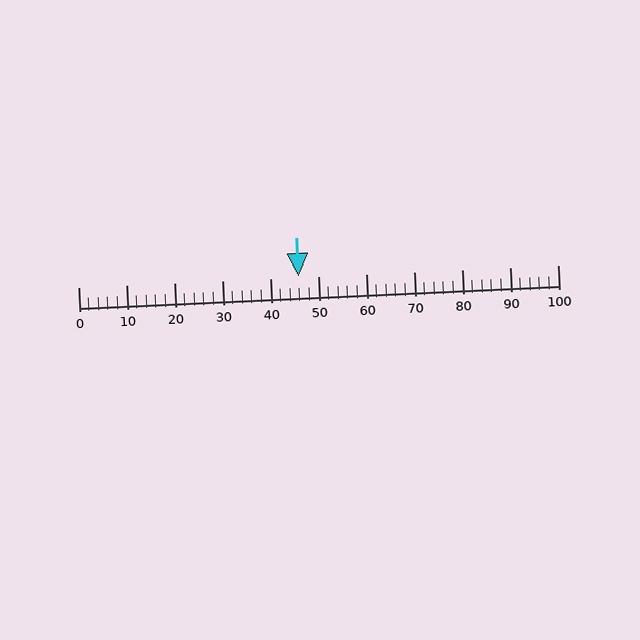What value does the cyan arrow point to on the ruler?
The cyan arrow points to approximately 46.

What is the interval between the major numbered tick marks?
The major tick marks are spaced 10 units apart.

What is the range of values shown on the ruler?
The ruler shows values from 0 to 100.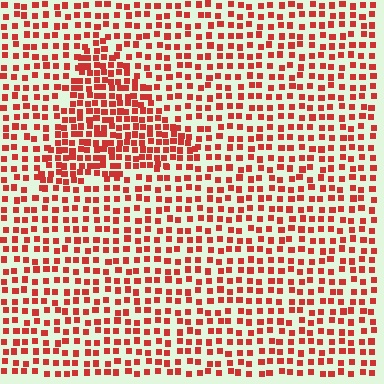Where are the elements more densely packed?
The elements are more densely packed inside the triangle boundary.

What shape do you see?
I see a triangle.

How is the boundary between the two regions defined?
The boundary is defined by a change in element density (approximately 1.8x ratio). All elements are the same color, size, and shape.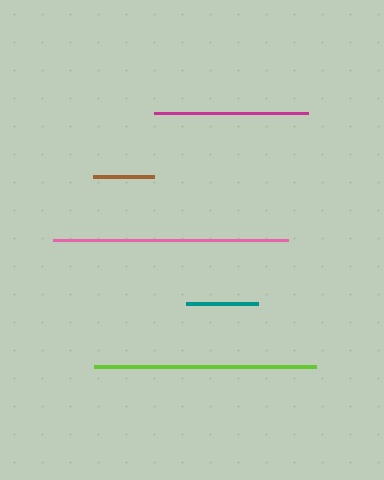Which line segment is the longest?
The pink line is the longest at approximately 235 pixels.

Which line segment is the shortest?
The brown line is the shortest at approximately 61 pixels.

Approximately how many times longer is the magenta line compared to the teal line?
The magenta line is approximately 2.2 times the length of the teal line.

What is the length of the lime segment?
The lime segment is approximately 222 pixels long.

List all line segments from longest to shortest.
From longest to shortest: pink, lime, magenta, teal, brown.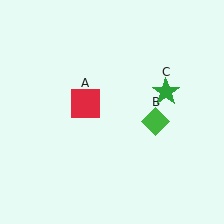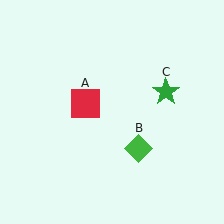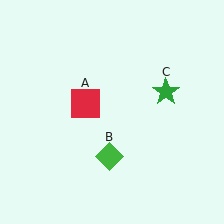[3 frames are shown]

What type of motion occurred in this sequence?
The green diamond (object B) rotated clockwise around the center of the scene.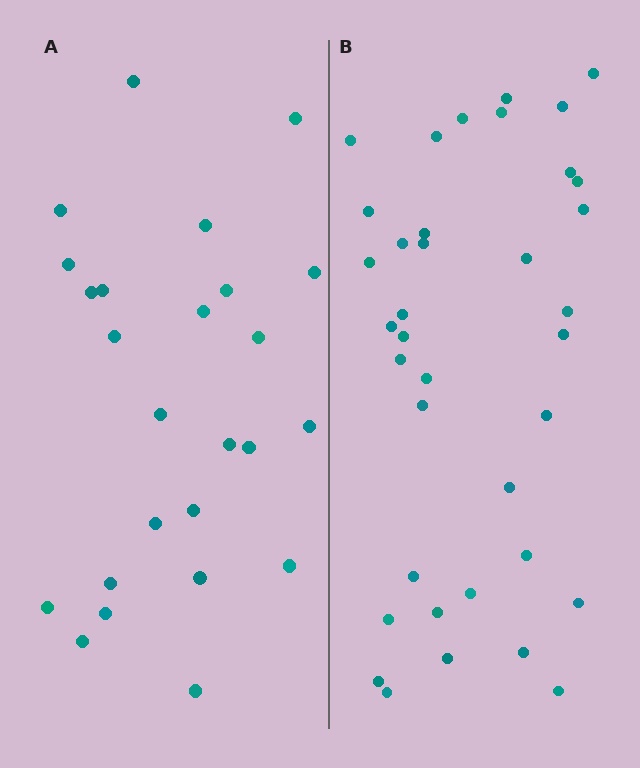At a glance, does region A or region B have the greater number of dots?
Region B (the right region) has more dots.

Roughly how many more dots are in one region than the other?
Region B has roughly 12 or so more dots than region A.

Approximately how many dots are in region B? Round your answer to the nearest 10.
About 40 dots. (The exact count is 37, which rounds to 40.)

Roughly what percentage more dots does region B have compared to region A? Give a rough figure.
About 50% more.